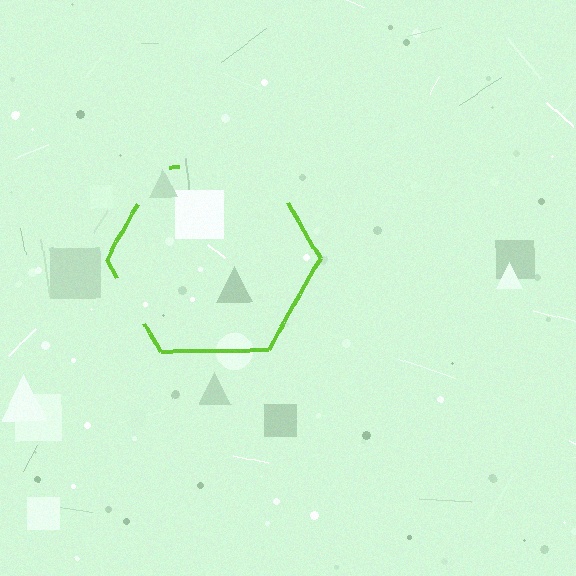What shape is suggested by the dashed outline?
The dashed outline suggests a hexagon.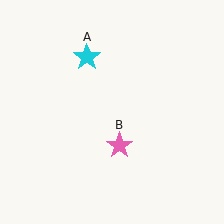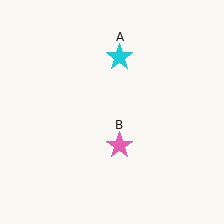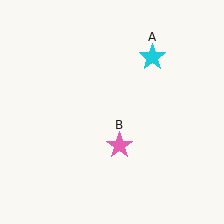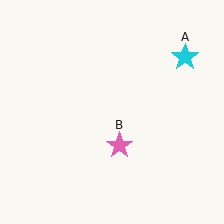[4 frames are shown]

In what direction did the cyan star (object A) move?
The cyan star (object A) moved right.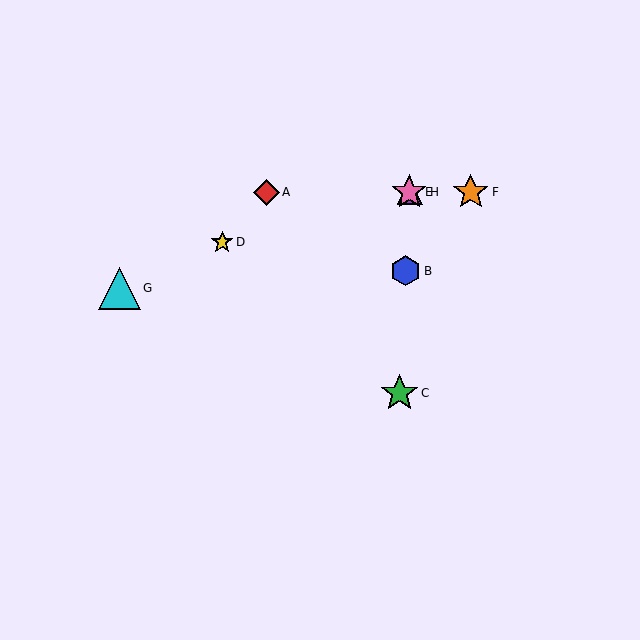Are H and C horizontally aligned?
No, H is at y≈192 and C is at y≈393.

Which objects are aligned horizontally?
Objects A, E, F, H are aligned horizontally.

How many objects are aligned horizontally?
4 objects (A, E, F, H) are aligned horizontally.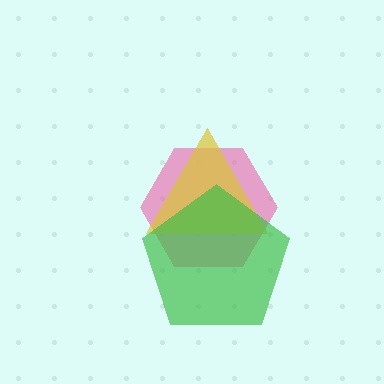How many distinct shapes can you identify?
There are 3 distinct shapes: a pink hexagon, a yellow triangle, a green pentagon.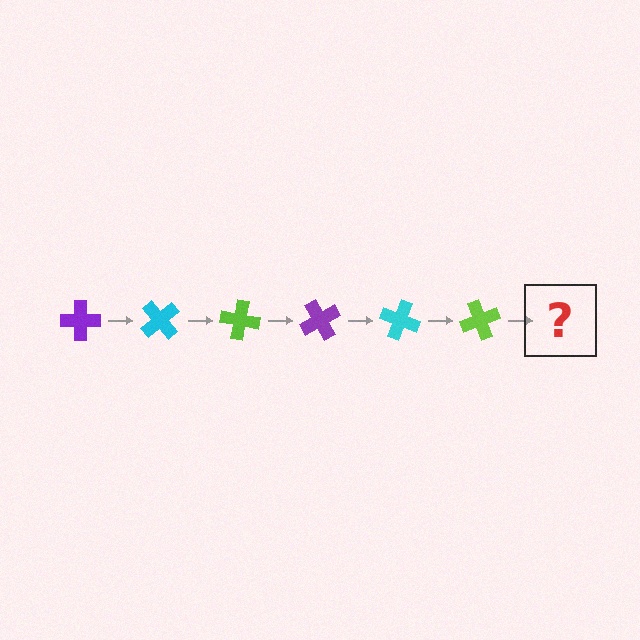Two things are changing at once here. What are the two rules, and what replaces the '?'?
The two rules are that it rotates 50 degrees each step and the color cycles through purple, cyan, and lime. The '?' should be a purple cross, rotated 300 degrees from the start.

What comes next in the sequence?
The next element should be a purple cross, rotated 300 degrees from the start.